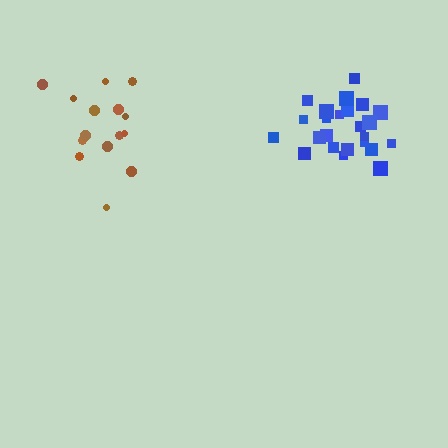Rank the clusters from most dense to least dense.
blue, brown.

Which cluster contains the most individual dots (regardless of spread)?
Blue (24).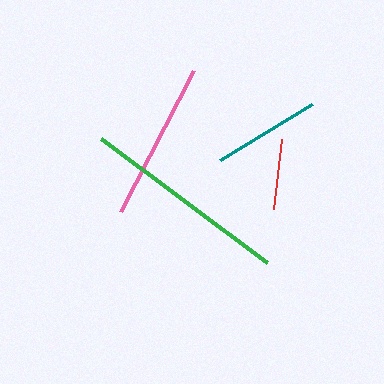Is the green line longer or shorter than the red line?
The green line is longer than the red line.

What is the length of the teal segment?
The teal segment is approximately 107 pixels long.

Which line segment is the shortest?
The red line is the shortest at approximately 70 pixels.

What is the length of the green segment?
The green segment is approximately 207 pixels long.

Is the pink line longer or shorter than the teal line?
The pink line is longer than the teal line.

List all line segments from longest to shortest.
From longest to shortest: green, pink, teal, red.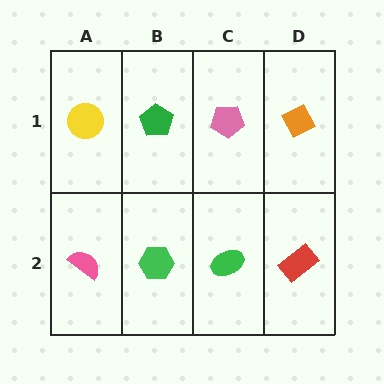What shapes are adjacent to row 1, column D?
A red rectangle (row 2, column D), a pink pentagon (row 1, column C).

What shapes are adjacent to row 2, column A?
A yellow circle (row 1, column A), a green hexagon (row 2, column B).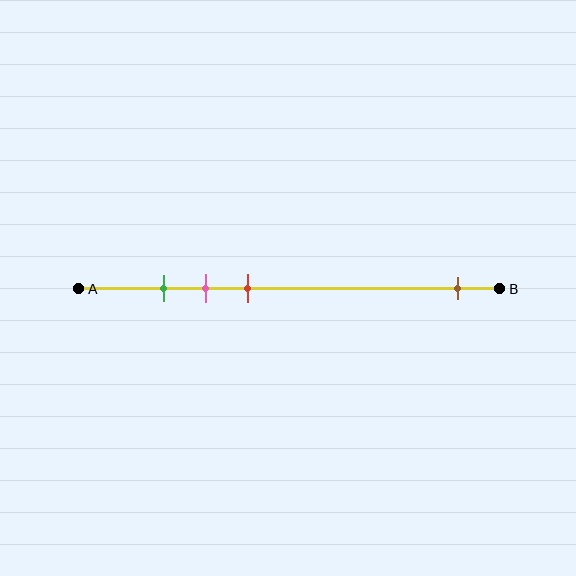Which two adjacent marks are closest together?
The green and pink marks are the closest adjacent pair.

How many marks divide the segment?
There are 4 marks dividing the segment.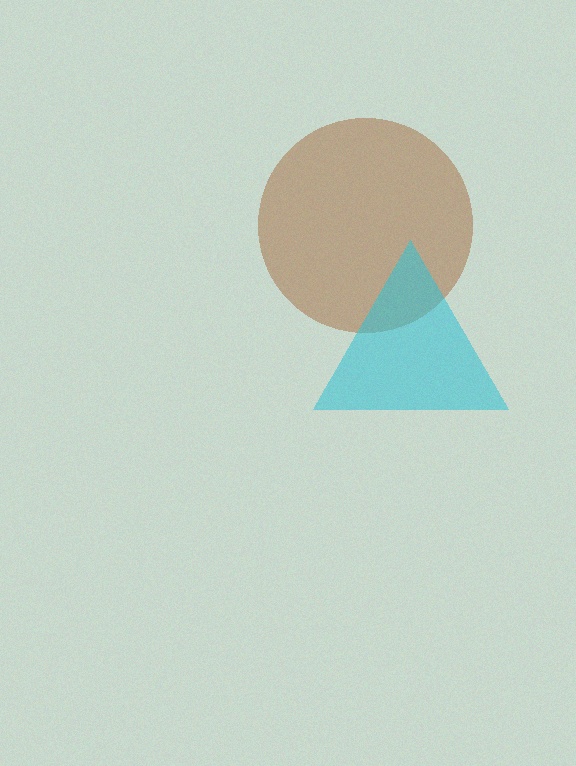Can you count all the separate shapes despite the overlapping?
Yes, there are 2 separate shapes.